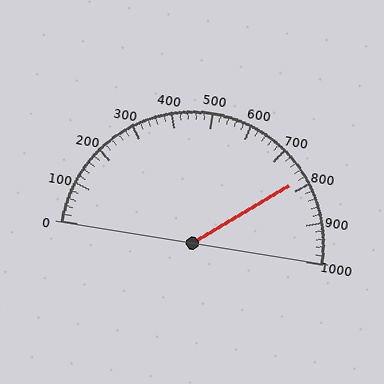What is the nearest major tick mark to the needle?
The nearest major tick mark is 800.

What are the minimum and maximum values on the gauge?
The gauge ranges from 0 to 1000.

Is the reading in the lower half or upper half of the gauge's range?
The reading is in the upper half of the range (0 to 1000).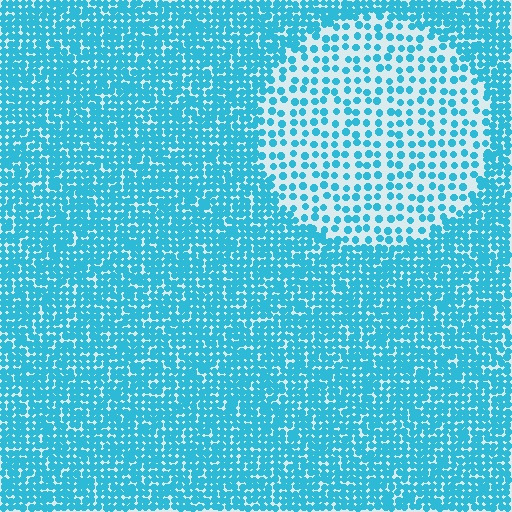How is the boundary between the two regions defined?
The boundary is defined by a change in element density (approximately 2.5x ratio). All elements are the same color, size, and shape.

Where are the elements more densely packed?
The elements are more densely packed outside the circle boundary.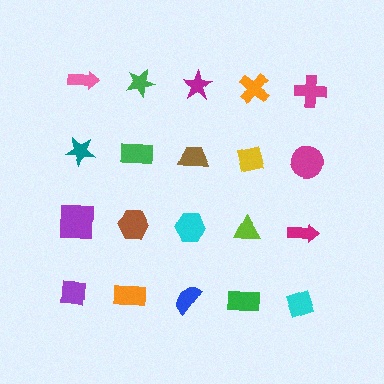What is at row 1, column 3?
A magenta star.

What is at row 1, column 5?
A magenta cross.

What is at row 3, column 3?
A cyan hexagon.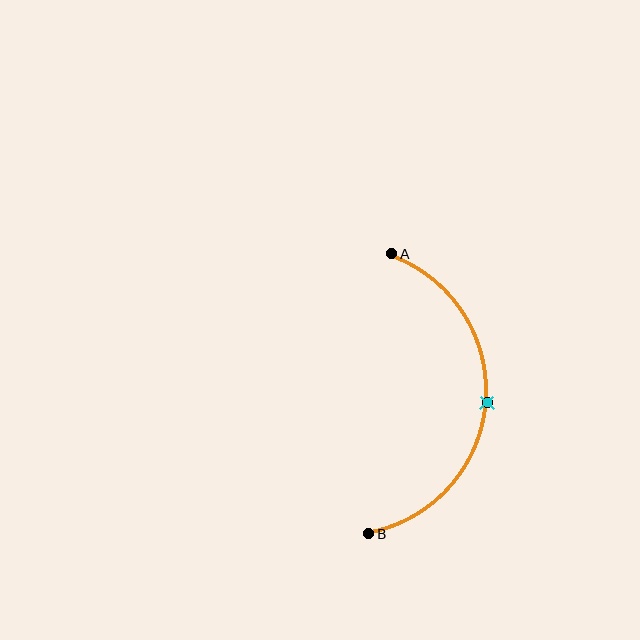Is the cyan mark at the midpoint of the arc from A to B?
Yes. The cyan mark lies on the arc at equal arc-length from both A and B — it is the arc midpoint.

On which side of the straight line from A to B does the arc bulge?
The arc bulges to the right of the straight line connecting A and B.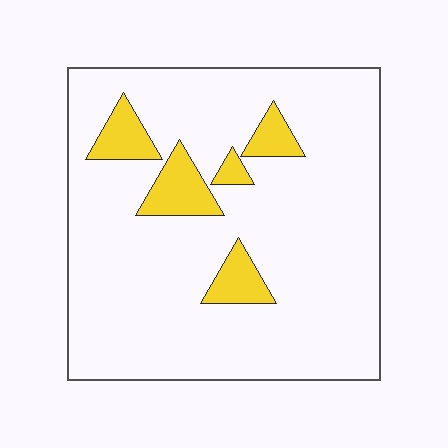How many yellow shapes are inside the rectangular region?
5.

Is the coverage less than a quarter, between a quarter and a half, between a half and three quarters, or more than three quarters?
Less than a quarter.